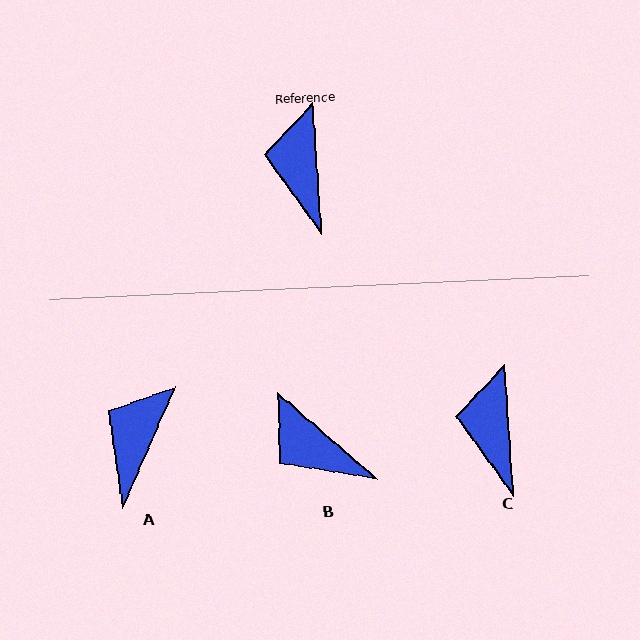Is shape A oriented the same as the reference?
No, it is off by about 27 degrees.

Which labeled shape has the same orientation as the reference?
C.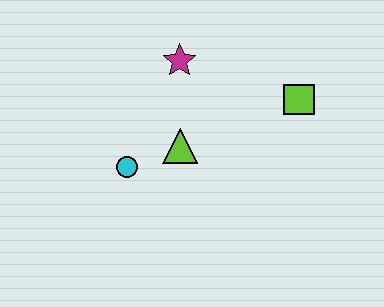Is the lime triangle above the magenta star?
No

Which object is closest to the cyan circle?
The lime triangle is closest to the cyan circle.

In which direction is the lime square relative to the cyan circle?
The lime square is to the right of the cyan circle.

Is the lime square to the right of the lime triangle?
Yes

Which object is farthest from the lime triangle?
The lime square is farthest from the lime triangle.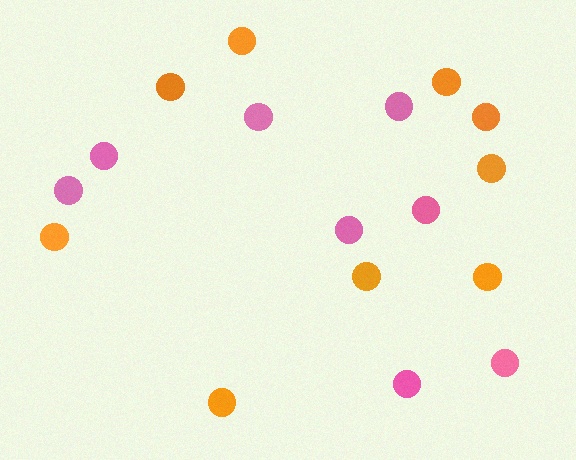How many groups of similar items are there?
There are 2 groups: one group of pink circles (8) and one group of orange circles (9).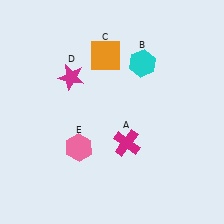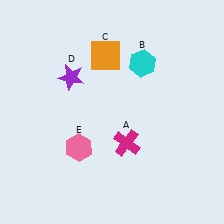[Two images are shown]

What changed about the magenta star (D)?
In Image 1, D is magenta. In Image 2, it changed to purple.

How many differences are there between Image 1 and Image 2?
There is 1 difference between the two images.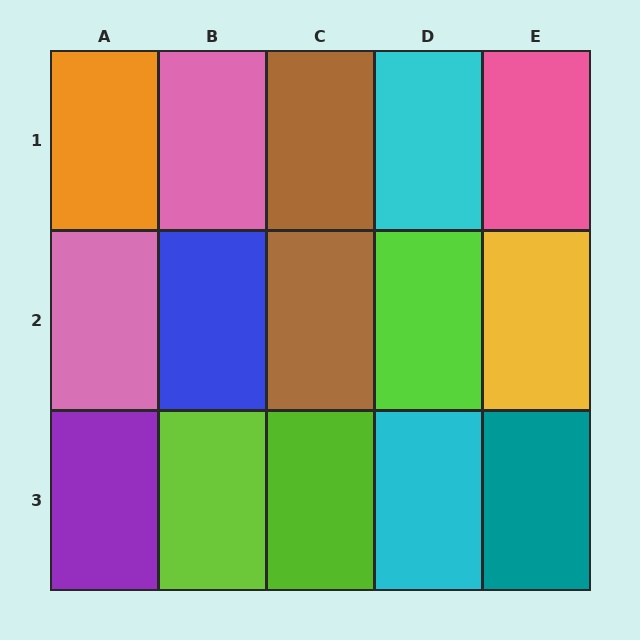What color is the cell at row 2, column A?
Pink.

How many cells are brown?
2 cells are brown.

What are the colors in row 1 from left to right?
Orange, pink, brown, cyan, pink.